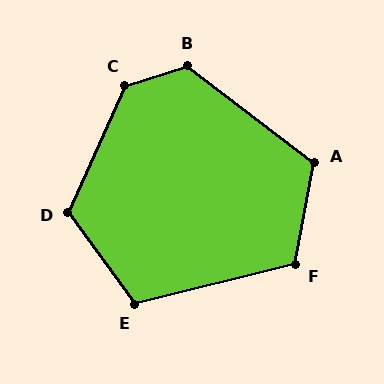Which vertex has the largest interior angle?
C, at approximately 131 degrees.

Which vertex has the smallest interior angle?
E, at approximately 112 degrees.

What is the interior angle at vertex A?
Approximately 117 degrees (obtuse).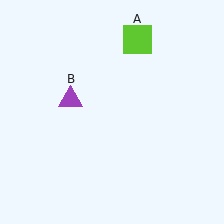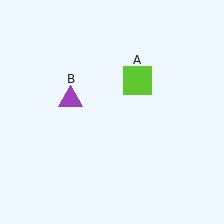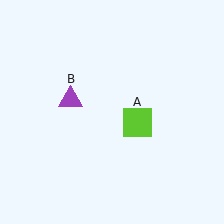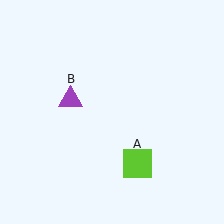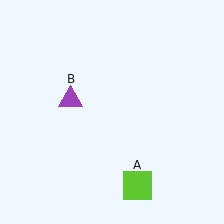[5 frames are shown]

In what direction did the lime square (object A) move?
The lime square (object A) moved down.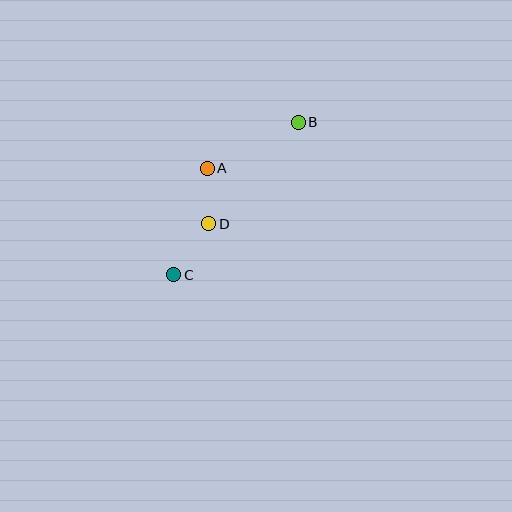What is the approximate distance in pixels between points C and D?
The distance between C and D is approximately 62 pixels.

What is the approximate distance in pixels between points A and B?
The distance between A and B is approximately 102 pixels.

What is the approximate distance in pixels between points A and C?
The distance between A and C is approximately 112 pixels.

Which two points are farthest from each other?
Points B and C are farthest from each other.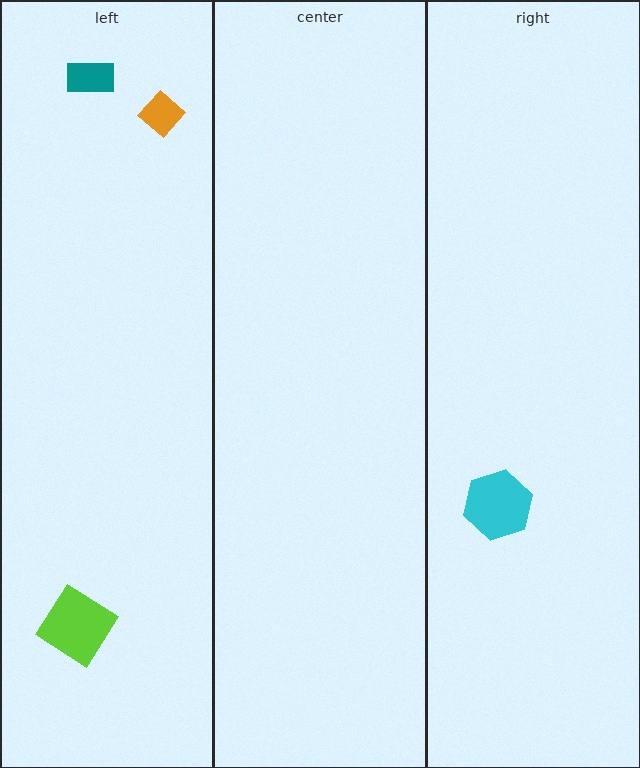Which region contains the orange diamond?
The left region.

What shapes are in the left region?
The teal rectangle, the lime diamond, the orange diamond.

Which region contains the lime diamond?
The left region.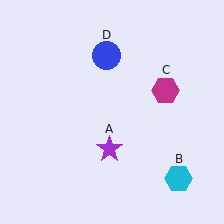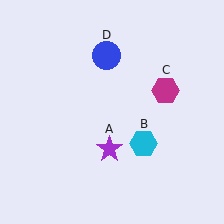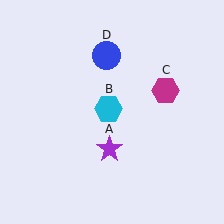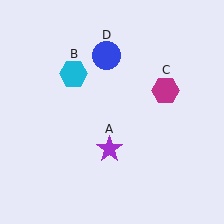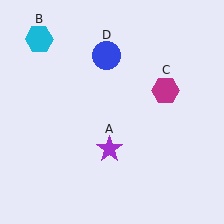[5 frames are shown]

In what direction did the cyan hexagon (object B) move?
The cyan hexagon (object B) moved up and to the left.